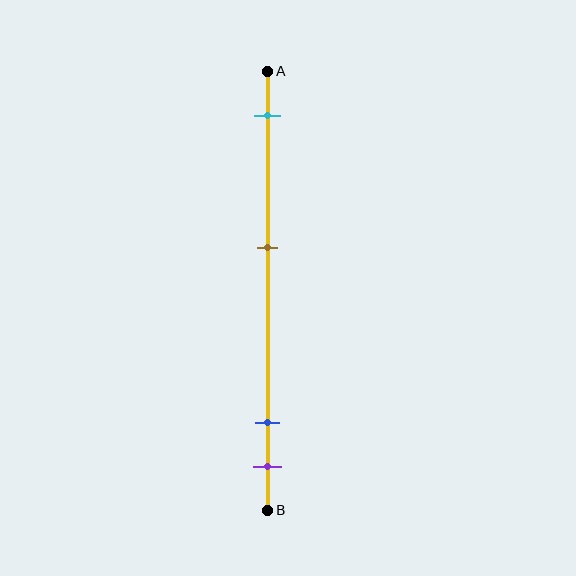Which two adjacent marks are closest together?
The blue and purple marks are the closest adjacent pair.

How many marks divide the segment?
There are 4 marks dividing the segment.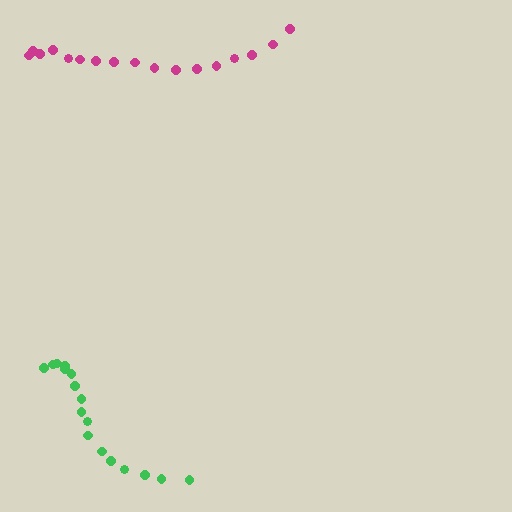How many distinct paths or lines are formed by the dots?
There are 2 distinct paths.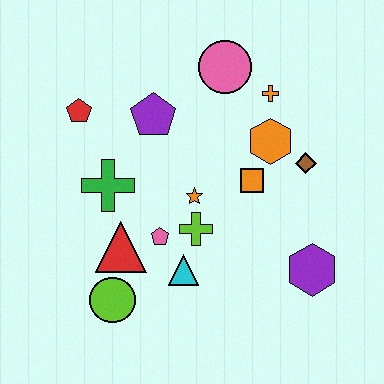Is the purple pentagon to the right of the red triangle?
Yes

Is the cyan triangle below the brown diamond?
Yes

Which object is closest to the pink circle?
The orange cross is closest to the pink circle.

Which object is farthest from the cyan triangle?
The pink circle is farthest from the cyan triangle.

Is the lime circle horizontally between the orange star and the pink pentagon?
No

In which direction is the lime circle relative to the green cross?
The lime circle is below the green cross.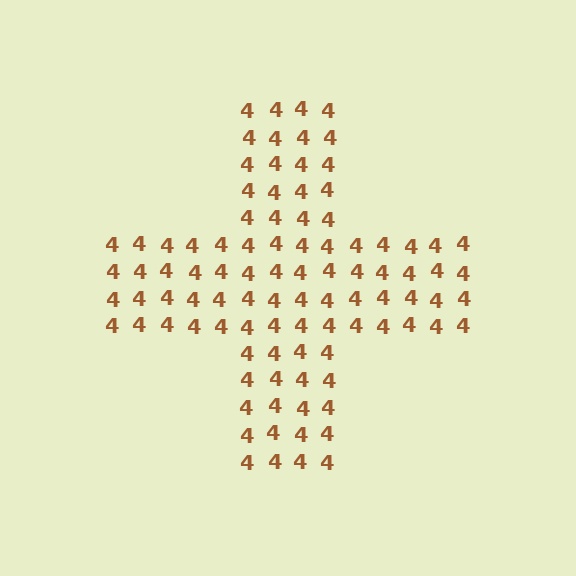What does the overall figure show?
The overall figure shows a cross.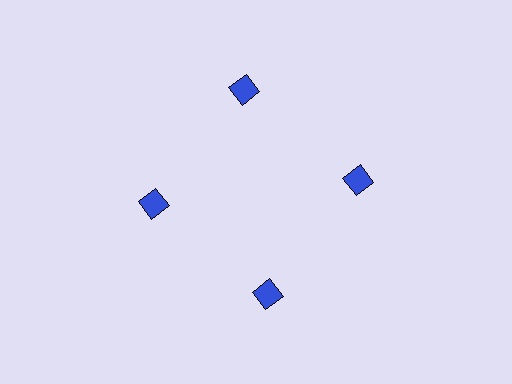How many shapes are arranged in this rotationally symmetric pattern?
There are 4 shapes, arranged in 4 groups of 1.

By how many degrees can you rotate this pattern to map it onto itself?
The pattern maps onto itself every 90 degrees of rotation.